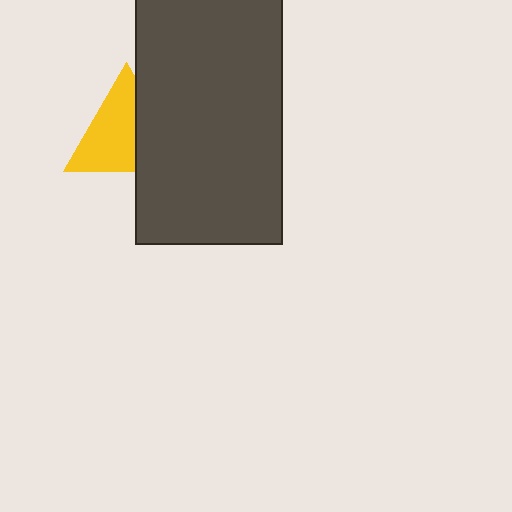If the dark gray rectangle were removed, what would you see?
You would see the complete yellow triangle.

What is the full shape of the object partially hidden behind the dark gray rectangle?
The partially hidden object is a yellow triangle.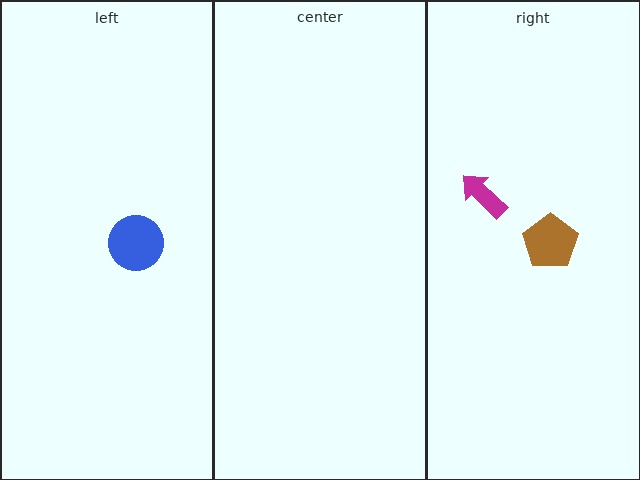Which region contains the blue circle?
The left region.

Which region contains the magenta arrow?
The right region.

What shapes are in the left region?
The blue circle.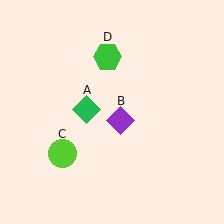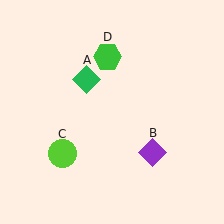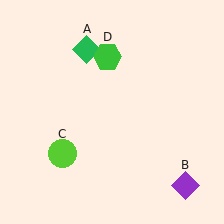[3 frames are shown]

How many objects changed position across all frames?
2 objects changed position: green diamond (object A), purple diamond (object B).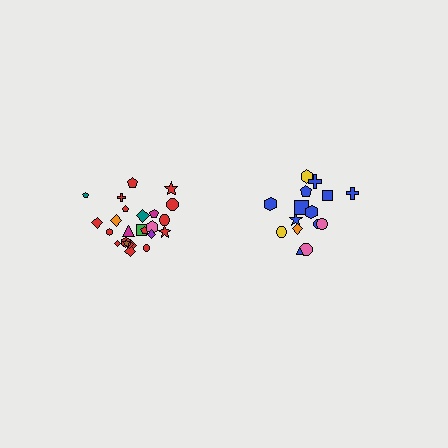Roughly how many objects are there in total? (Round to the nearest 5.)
Roughly 40 objects in total.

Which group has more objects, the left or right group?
The left group.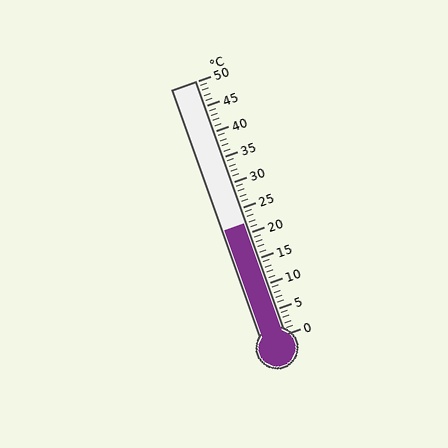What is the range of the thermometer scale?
The thermometer scale ranges from 0°C to 50°C.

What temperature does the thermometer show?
The thermometer shows approximately 22°C.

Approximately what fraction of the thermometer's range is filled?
The thermometer is filled to approximately 45% of its range.